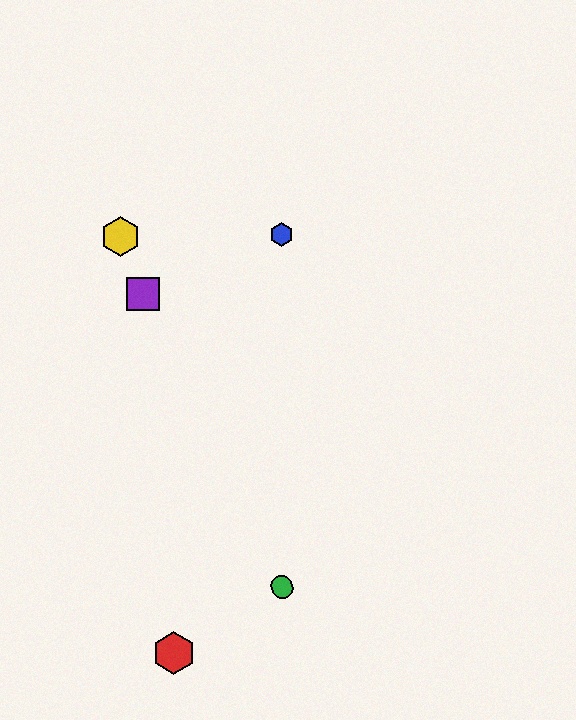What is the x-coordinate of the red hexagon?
The red hexagon is at x≈174.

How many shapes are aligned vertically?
2 shapes (the blue hexagon, the green circle) are aligned vertically.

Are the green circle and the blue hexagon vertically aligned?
Yes, both are at x≈282.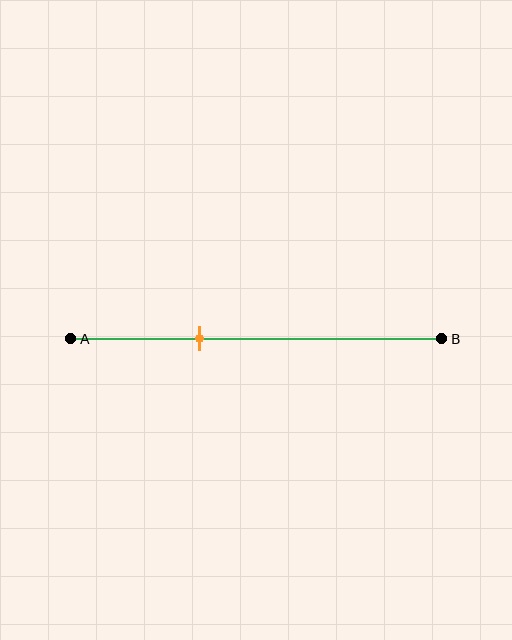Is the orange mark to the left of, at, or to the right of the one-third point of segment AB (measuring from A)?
The orange mark is approximately at the one-third point of segment AB.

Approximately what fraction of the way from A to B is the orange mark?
The orange mark is approximately 35% of the way from A to B.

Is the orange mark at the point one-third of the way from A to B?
Yes, the mark is approximately at the one-third point.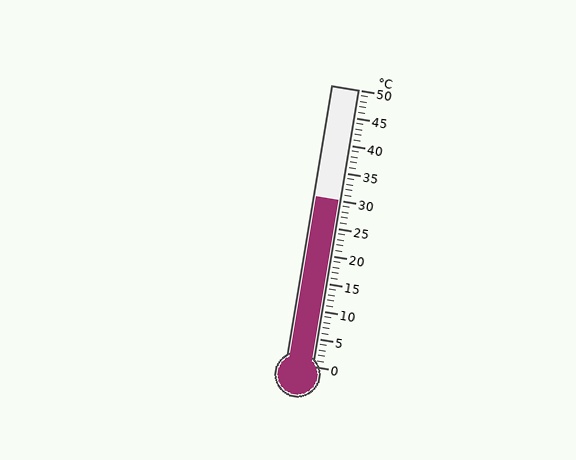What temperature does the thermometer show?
The thermometer shows approximately 30°C.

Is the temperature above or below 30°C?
The temperature is at 30°C.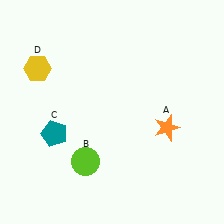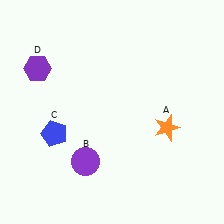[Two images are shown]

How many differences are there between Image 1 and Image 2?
There are 3 differences between the two images.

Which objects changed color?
B changed from lime to purple. C changed from teal to blue. D changed from yellow to purple.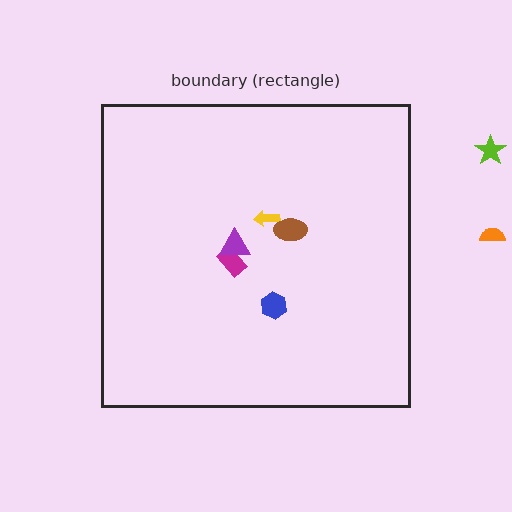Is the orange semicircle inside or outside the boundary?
Outside.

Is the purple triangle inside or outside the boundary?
Inside.